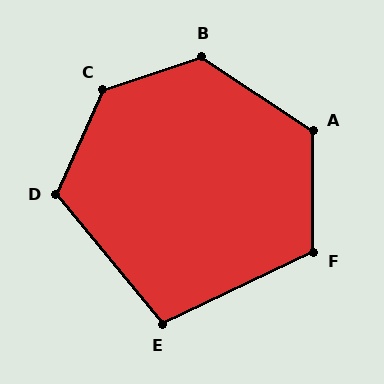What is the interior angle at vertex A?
Approximately 124 degrees (obtuse).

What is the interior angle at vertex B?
Approximately 128 degrees (obtuse).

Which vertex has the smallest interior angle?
E, at approximately 104 degrees.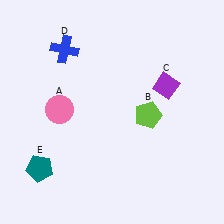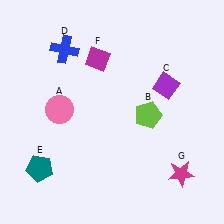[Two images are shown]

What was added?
A magenta diamond (F), a magenta star (G) were added in Image 2.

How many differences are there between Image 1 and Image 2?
There are 2 differences between the two images.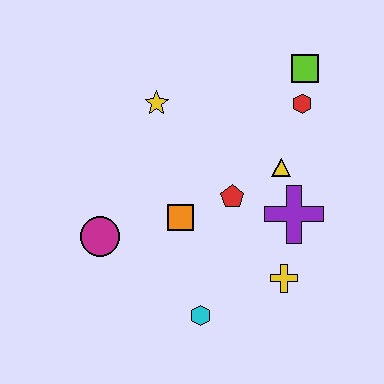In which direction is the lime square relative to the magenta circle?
The lime square is to the right of the magenta circle.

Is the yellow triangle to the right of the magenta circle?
Yes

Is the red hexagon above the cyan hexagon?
Yes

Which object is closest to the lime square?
The red hexagon is closest to the lime square.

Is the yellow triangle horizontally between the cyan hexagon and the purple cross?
Yes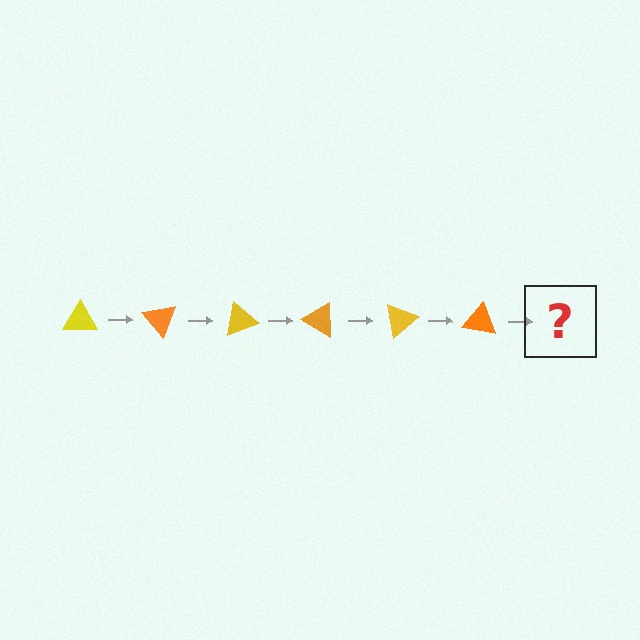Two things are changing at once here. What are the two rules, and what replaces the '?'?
The two rules are that it rotates 50 degrees each step and the color cycles through yellow and orange. The '?' should be a yellow triangle, rotated 300 degrees from the start.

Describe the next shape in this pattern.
It should be a yellow triangle, rotated 300 degrees from the start.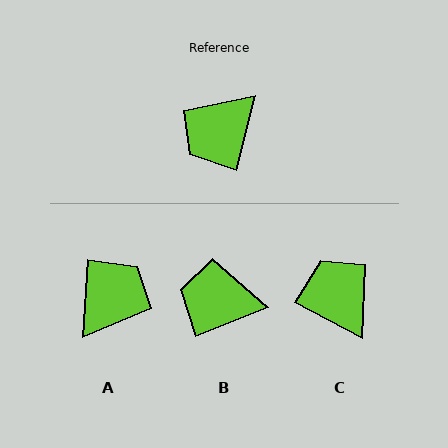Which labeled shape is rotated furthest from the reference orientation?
A, about 170 degrees away.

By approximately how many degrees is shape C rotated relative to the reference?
Approximately 104 degrees clockwise.